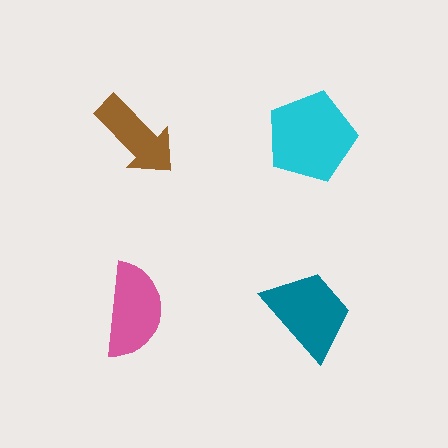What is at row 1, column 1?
A brown arrow.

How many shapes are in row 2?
2 shapes.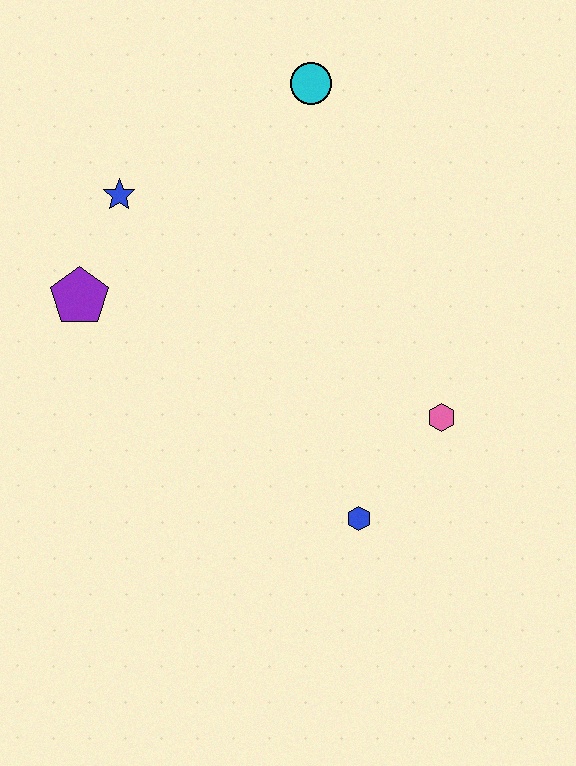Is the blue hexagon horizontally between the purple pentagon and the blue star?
No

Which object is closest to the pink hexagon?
The blue hexagon is closest to the pink hexagon.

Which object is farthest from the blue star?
The blue hexagon is farthest from the blue star.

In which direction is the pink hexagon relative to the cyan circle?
The pink hexagon is below the cyan circle.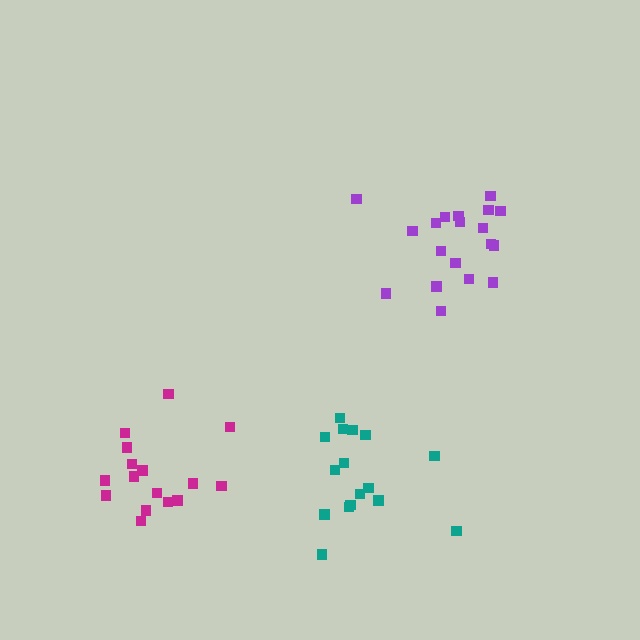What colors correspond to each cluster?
The clusters are colored: purple, magenta, teal.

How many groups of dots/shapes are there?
There are 3 groups.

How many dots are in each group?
Group 1: 19 dots, Group 2: 16 dots, Group 3: 16 dots (51 total).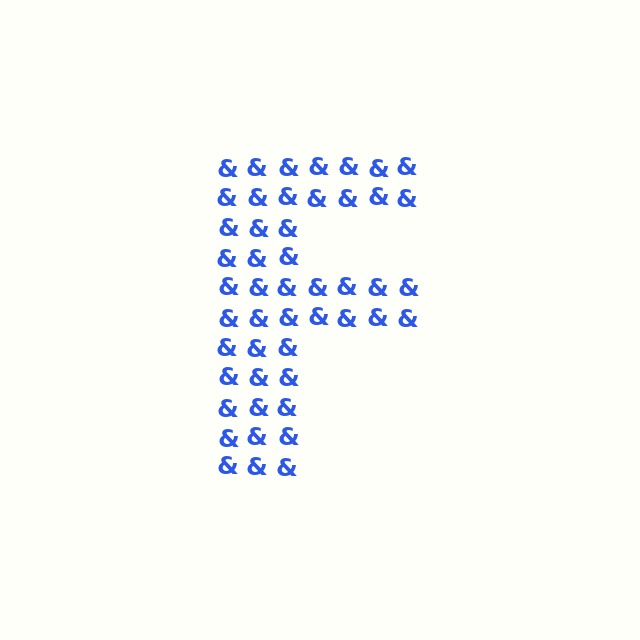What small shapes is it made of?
It is made of small ampersands.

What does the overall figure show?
The overall figure shows the letter F.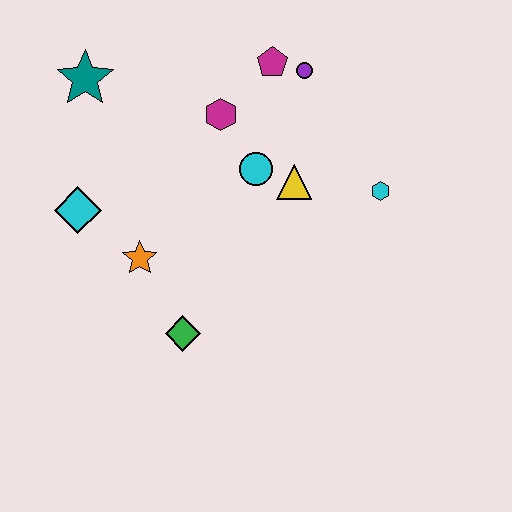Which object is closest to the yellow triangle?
The cyan circle is closest to the yellow triangle.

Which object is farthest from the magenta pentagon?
The green diamond is farthest from the magenta pentagon.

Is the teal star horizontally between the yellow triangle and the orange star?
No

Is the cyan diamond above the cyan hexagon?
No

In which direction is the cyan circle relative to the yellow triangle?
The cyan circle is to the left of the yellow triangle.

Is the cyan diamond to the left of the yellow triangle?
Yes